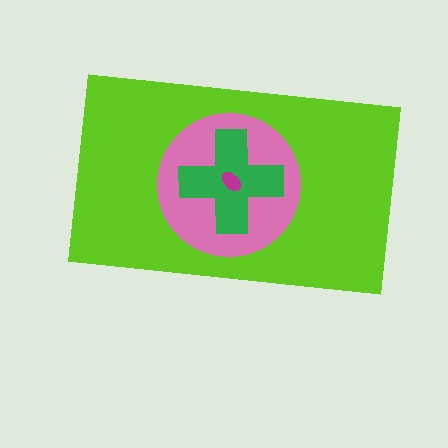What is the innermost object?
The magenta ellipse.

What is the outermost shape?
The lime rectangle.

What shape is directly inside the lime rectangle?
The pink circle.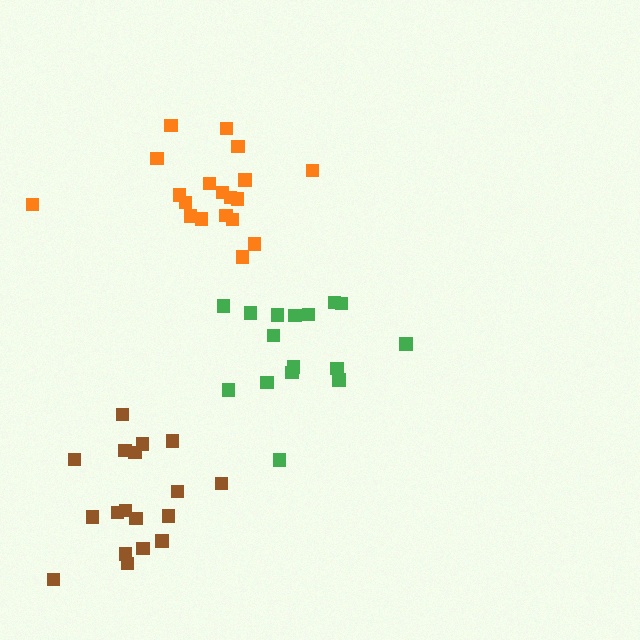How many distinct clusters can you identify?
There are 3 distinct clusters.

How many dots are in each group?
Group 1: 18 dots, Group 2: 19 dots, Group 3: 16 dots (53 total).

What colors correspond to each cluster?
The clusters are colored: brown, orange, green.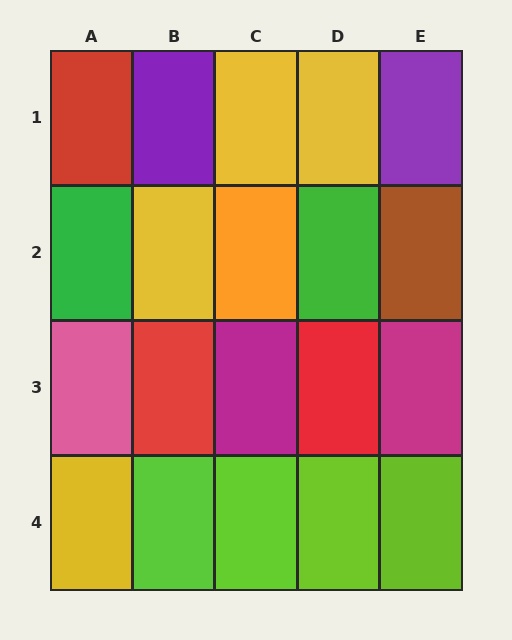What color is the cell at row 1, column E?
Purple.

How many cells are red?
3 cells are red.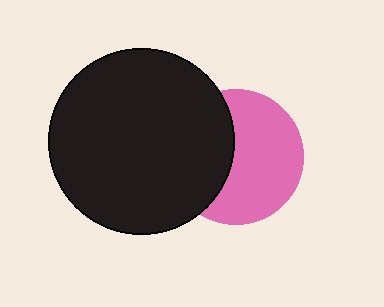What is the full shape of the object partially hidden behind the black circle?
The partially hidden object is a pink circle.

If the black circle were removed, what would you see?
You would see the complete pink circle.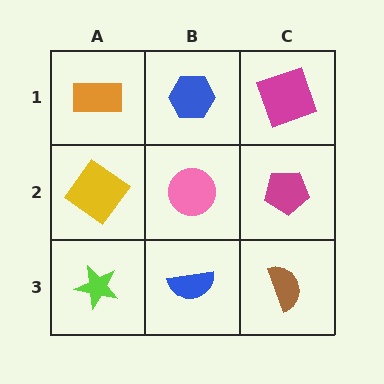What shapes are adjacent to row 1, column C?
A magenta pentagon (row 2, column C), a blue hexagon (row 1, column B).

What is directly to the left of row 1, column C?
A blue hexagon.